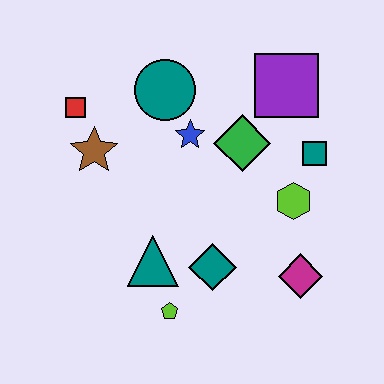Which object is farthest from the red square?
The magenta diamond is farthest from the red square.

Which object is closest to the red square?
The brown star is closest to the red square.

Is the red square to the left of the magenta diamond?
Yes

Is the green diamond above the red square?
No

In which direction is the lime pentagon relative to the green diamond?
The lime pentagon is below the green diamond.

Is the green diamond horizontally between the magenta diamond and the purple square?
No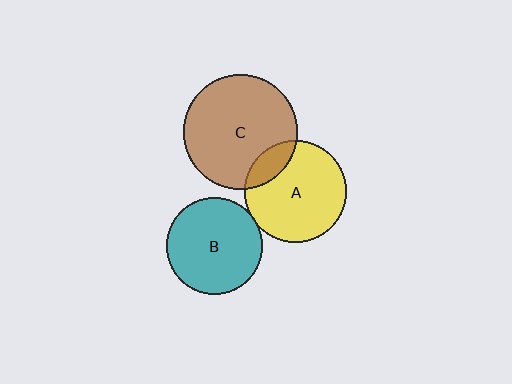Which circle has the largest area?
Circle C (brown).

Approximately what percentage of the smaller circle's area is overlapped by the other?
Approximately 5%.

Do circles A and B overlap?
Yes.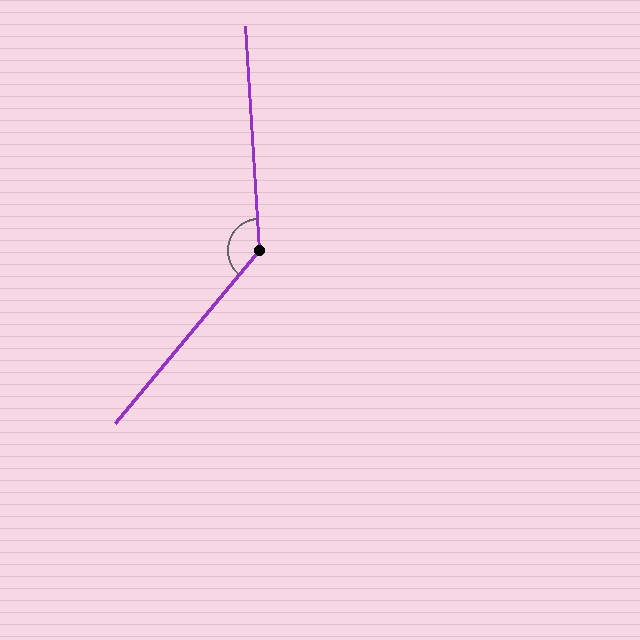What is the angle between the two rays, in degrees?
Approximately 137 degrees.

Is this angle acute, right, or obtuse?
It is obtuse.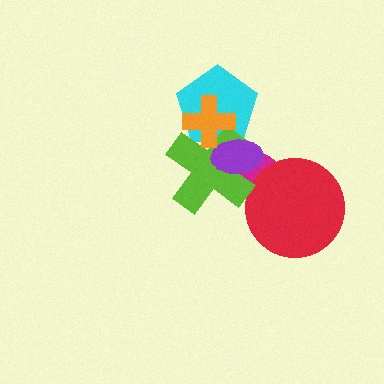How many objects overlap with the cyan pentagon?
3 objects overlap with the cyan pentagon.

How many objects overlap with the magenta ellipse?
3 objects overlap with the magenta ellipse.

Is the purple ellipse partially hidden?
Yes, it is partially covered by another shape.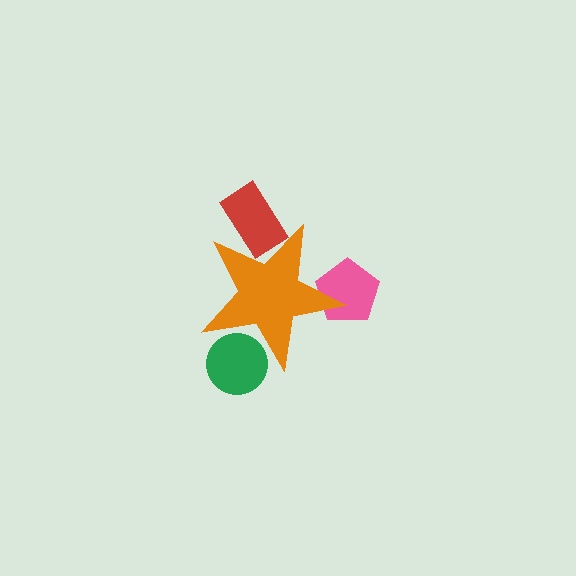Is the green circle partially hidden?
Yes, the green circle is partially hidden behind the orange star.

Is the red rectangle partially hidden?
Yes, the red rectangle is partially hidden behind the orange star.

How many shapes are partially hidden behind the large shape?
3 shapes are partially hidden.